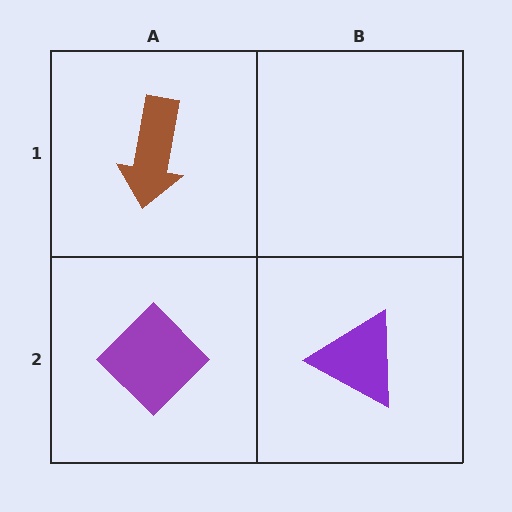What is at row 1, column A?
A brown arrow.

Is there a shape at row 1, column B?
No, that cell is empty.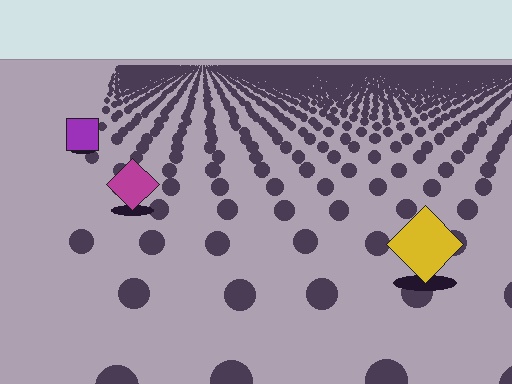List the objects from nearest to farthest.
From nearest to farthest: the yellow diamond, the magenta diamond, the purple square.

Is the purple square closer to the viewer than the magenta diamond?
No. The magenta diamond is closer — you can tell from the texture gradient: the ground texture is coarser near it.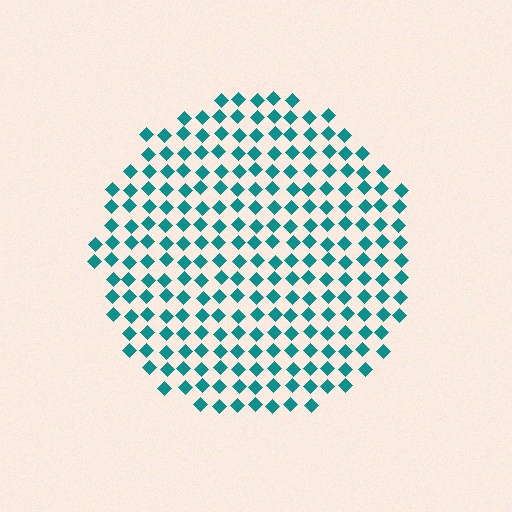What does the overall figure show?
The overall figure shows a circle.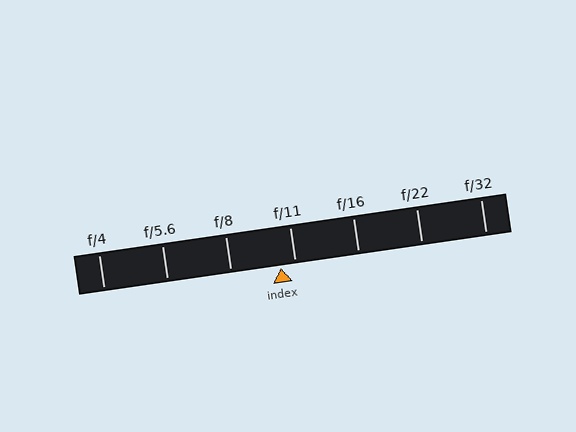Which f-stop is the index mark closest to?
The index mark is closest to f/11.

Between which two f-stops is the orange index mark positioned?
The index mark is between f/8 and f/11.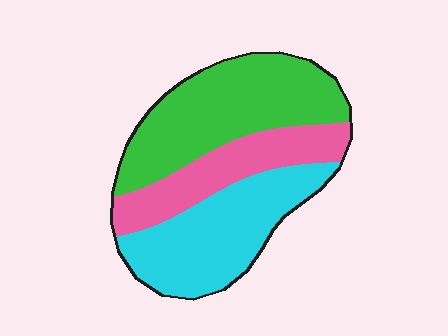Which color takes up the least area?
Pink, at roughly 25%.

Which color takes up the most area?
Green, at roughly 40%.